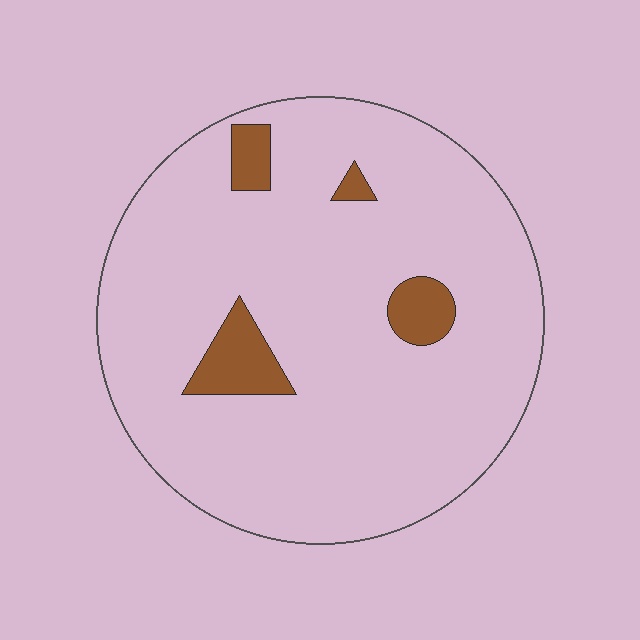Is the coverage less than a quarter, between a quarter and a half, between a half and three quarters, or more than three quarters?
Less than a quarter.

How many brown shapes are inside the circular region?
4.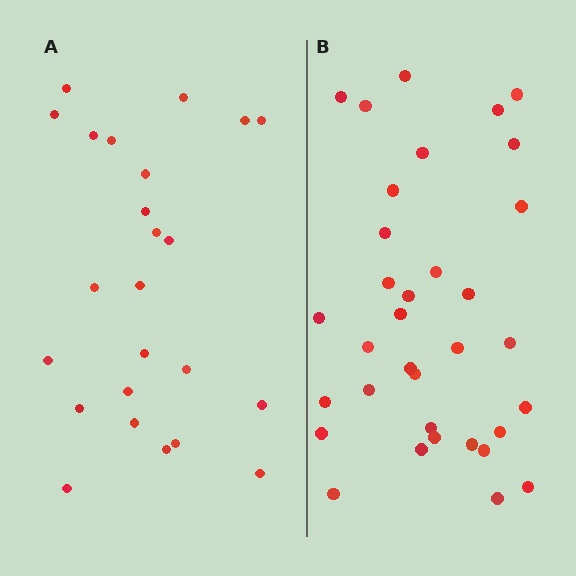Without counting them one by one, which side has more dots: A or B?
Region B (the right region) has more dots.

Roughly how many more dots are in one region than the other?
Region B has roughly 10 or so more dots than region A.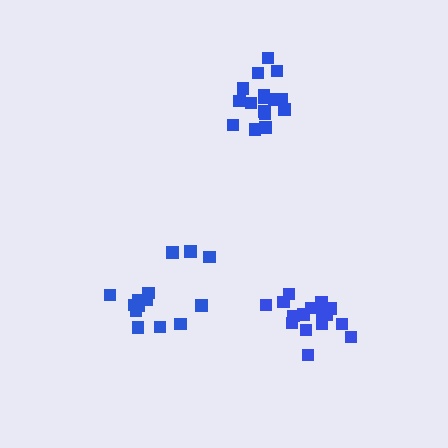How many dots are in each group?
Group 1: 17 dots, Group 2: 14 dots, Group 3: 16 dots (47 total).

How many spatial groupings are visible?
There are 3 spatial groupings.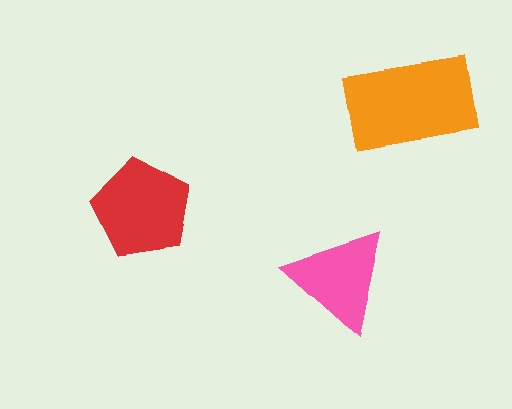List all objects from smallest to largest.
The pink triangle, the red pentagon, the orange rectangle.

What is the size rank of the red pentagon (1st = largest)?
2nd.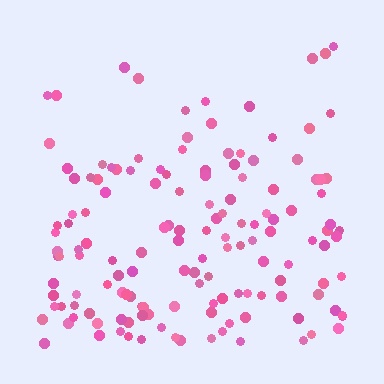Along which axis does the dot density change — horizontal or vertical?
Vertical.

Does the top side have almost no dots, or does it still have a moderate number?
Still a moderate number, just noticeably fewer than the bottom.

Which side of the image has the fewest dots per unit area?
The top.